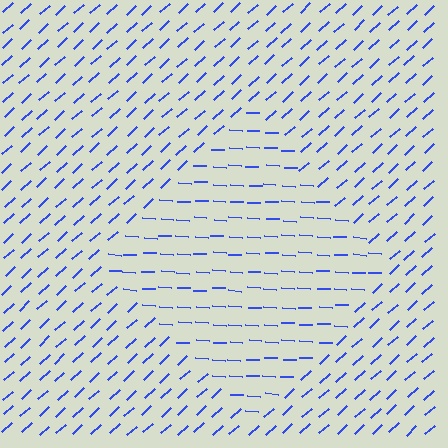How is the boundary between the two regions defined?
The boundary is defined purely by a change in line orientation (approximately 45 degrees difference). All lines are the same color and thickness.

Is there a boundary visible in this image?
Yes, there is a texture boundary formed by a change in line orientation.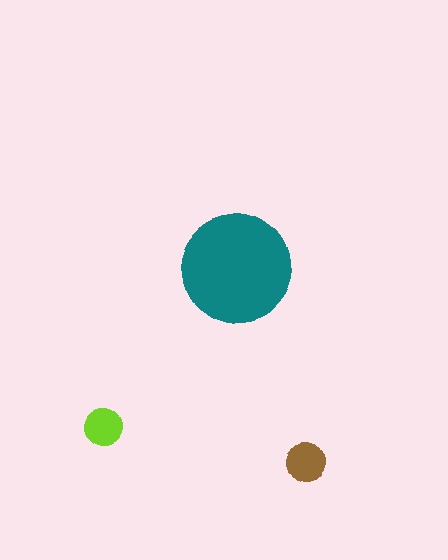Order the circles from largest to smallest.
the teal one, the brown one, the lime one.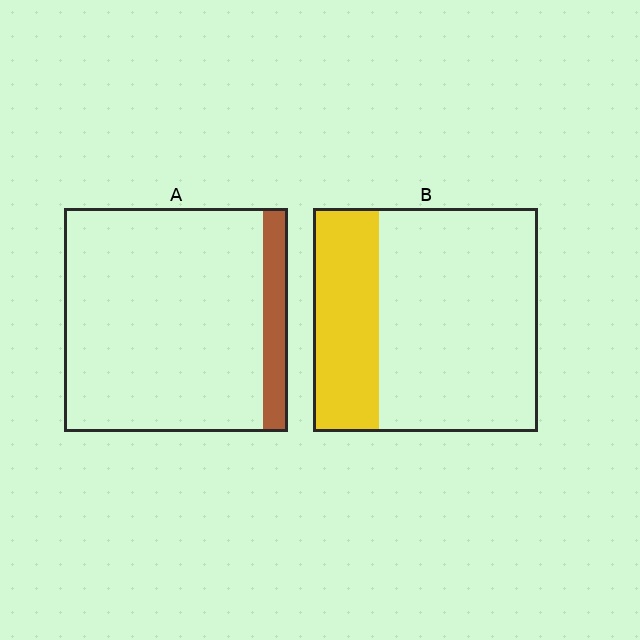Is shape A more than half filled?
No.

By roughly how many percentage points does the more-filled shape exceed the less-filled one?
By roughly 20 percentage points (B over A).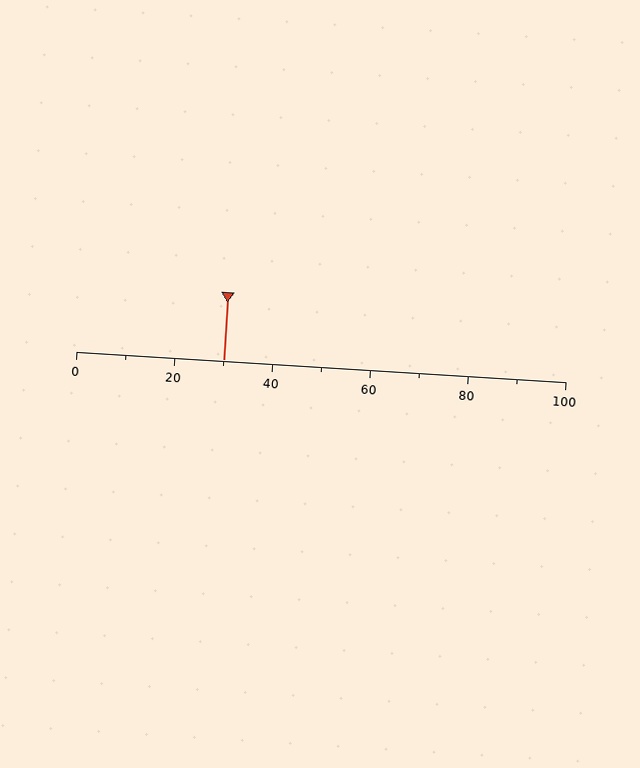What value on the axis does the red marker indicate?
The marker indicates approximately 30.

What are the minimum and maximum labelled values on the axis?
The axis runs from 0 to 100.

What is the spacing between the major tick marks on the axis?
The major ticks are spaced 20 apart.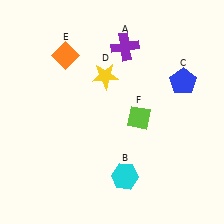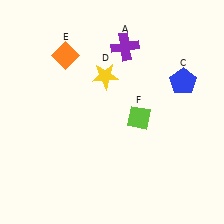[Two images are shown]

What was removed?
The cyan hexagon (B) was removed in Image 2.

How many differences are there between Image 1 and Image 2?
There is 1 difference between the two images.